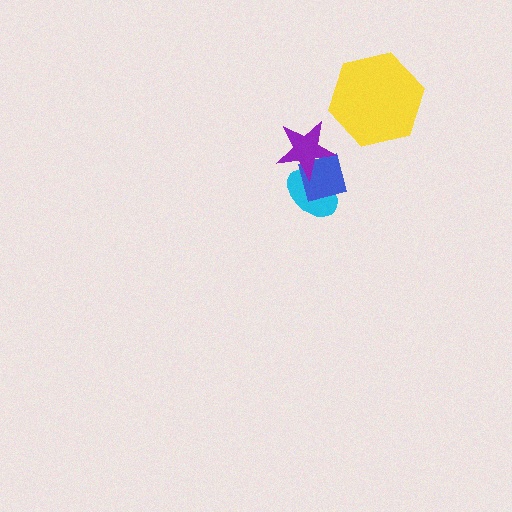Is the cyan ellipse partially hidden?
Yes, it is partially covered by another shape.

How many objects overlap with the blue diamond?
2 objects overlap with the blue diamond.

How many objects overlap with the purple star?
2 objects overlap with the purple star.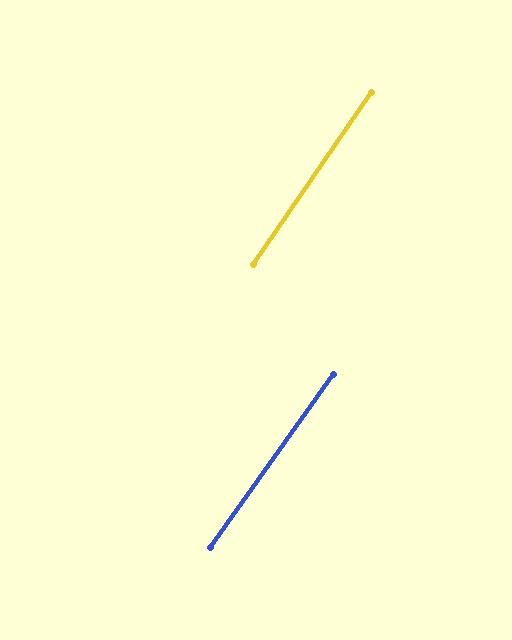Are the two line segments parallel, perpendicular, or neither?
Parallel — their directions differ by only 0.9°.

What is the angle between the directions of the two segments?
Approximately 1 degree.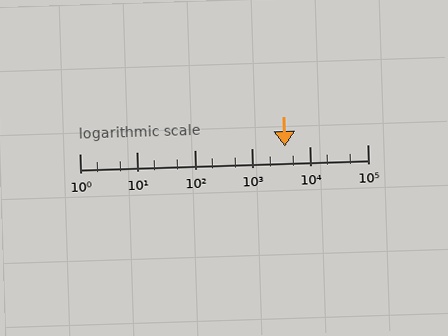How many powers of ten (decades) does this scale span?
The scale spans 5 decades, from 1 to 100000.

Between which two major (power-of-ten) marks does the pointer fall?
The pointer is between 1000 and 10000.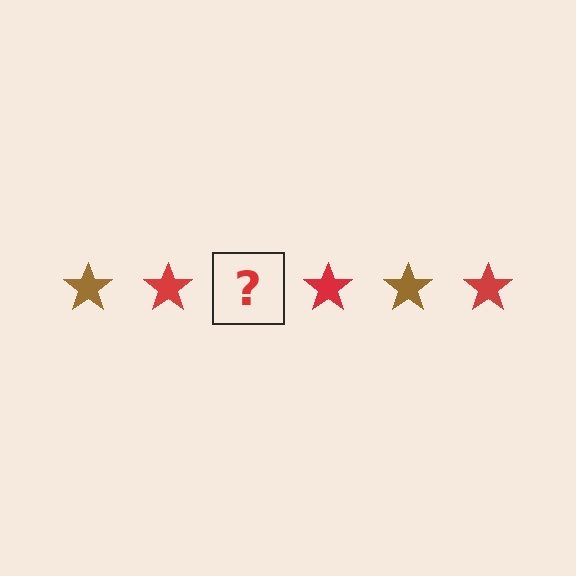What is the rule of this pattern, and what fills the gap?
The rule is that the pattern cycles through brown, red stars. The gap should be filled with a brown star.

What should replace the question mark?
The question mark should be replaced with a brown star.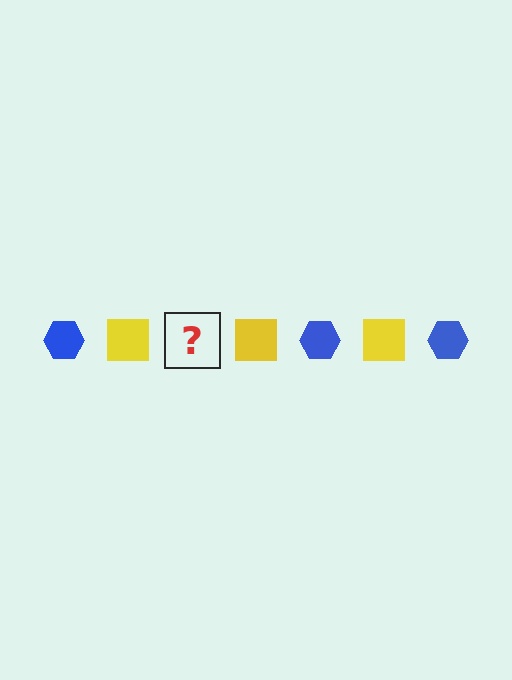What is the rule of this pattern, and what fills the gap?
The rule is that the pattern alternates between blue hexagon and yellow square. The gap should be filled with a blue hexagon.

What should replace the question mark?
The question mark should be replaced with a blue hexagon.